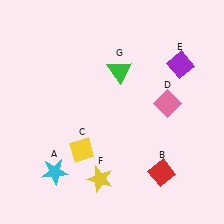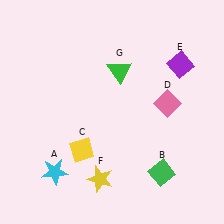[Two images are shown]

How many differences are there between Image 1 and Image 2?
There is 1 difference between the two images.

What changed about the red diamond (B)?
In Image 1, B is red. In Image 2, it changed to green.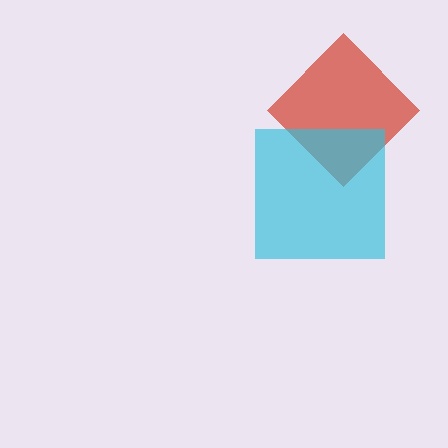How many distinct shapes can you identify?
There are 2 distinct shapes: a red diamond, a cyan square.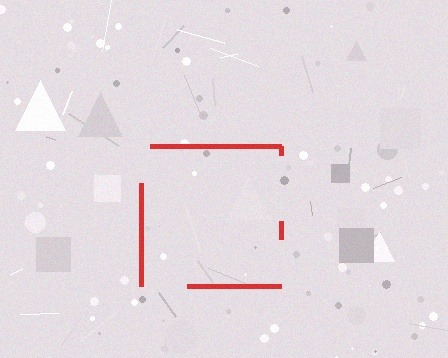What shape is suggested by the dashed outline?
The dashed outline suggests a square.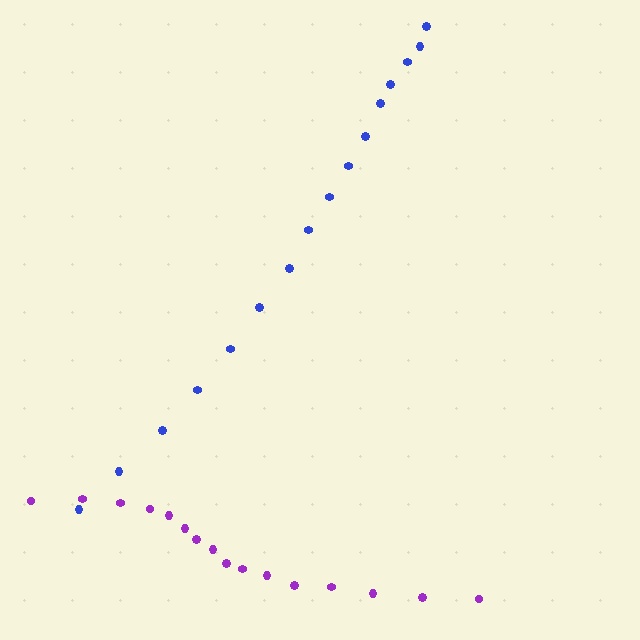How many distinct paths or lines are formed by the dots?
There are 2 distinct paths.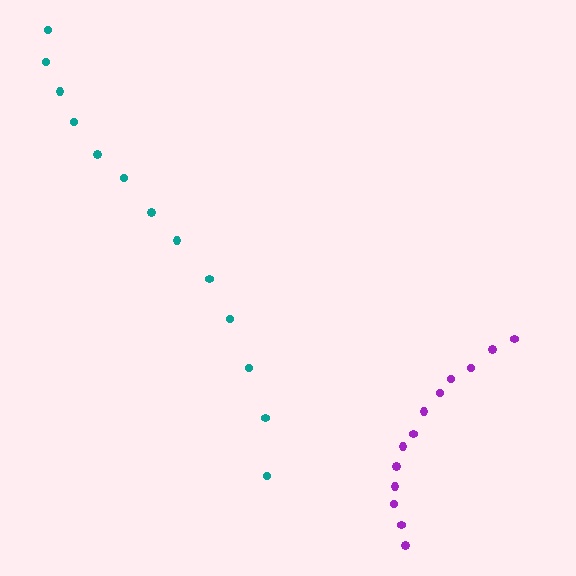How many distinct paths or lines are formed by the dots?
There are 2 distinct paths.